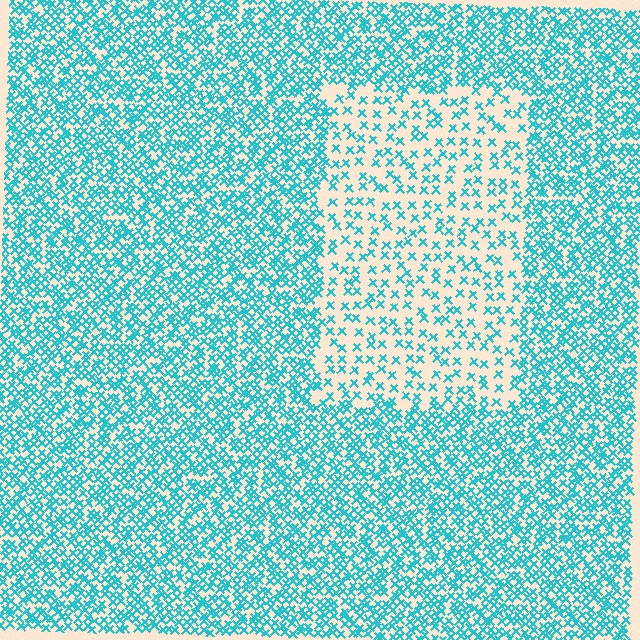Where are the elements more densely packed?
The elements are more densely packed outside the rectangle boundary.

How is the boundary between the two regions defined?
The boundary is defined by a change in element density (approximately 2.5x ratio). All elements are the same color, size, and shape.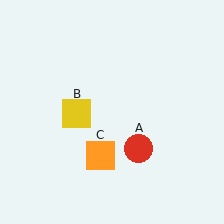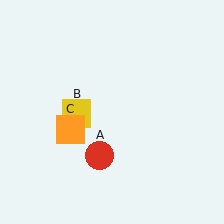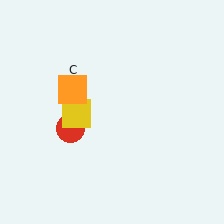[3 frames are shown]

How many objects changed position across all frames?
2 objects changed position: red circle (object A), orange square (object C).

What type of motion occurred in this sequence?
The red circle (object A), orange square (object C) rotated clockwise around the center of the scene.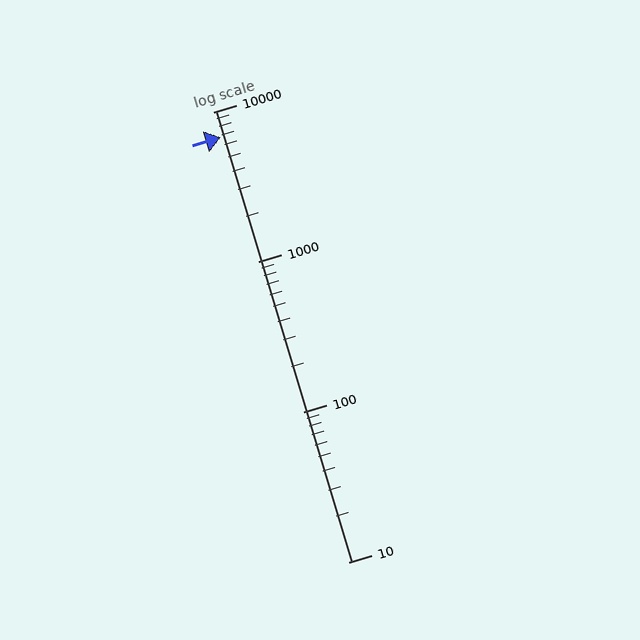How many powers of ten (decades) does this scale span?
The scale spans 3 decades, from 10 to 10000.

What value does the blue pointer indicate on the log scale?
The pointer indicates approximately 6800.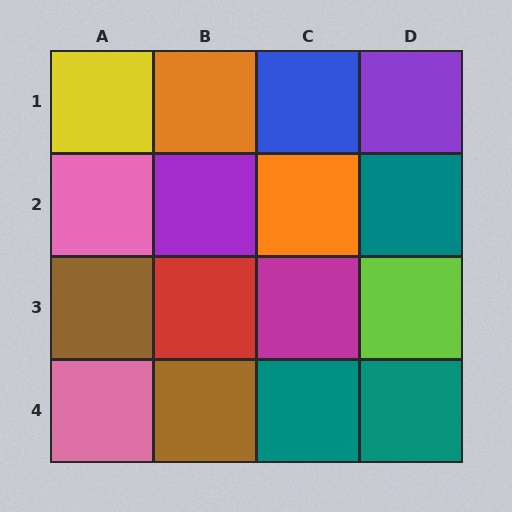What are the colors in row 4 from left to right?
Pink, brown, teal, teal.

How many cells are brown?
2 cells are brown.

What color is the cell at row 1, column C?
Blue.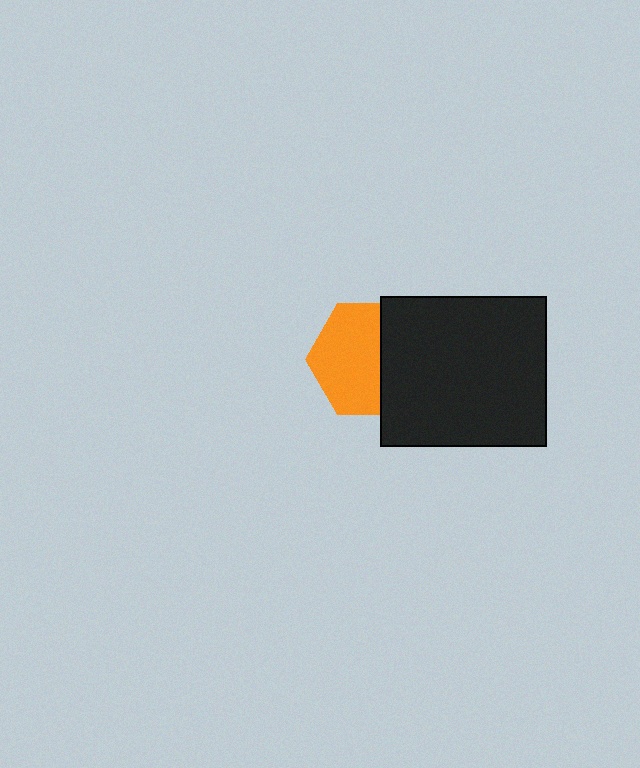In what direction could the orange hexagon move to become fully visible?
The orange hexagon could move left. That would shift it out from behind the black rectangle entirely.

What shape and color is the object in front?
The object in front is a black rectangle.